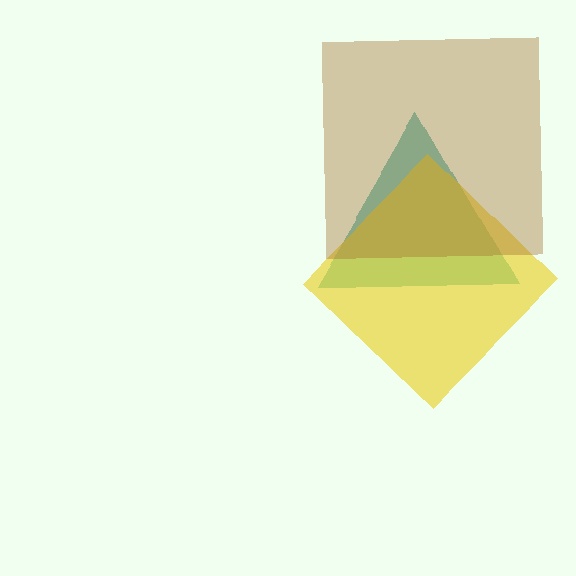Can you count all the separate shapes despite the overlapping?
Yes, there are 3 separate shapes.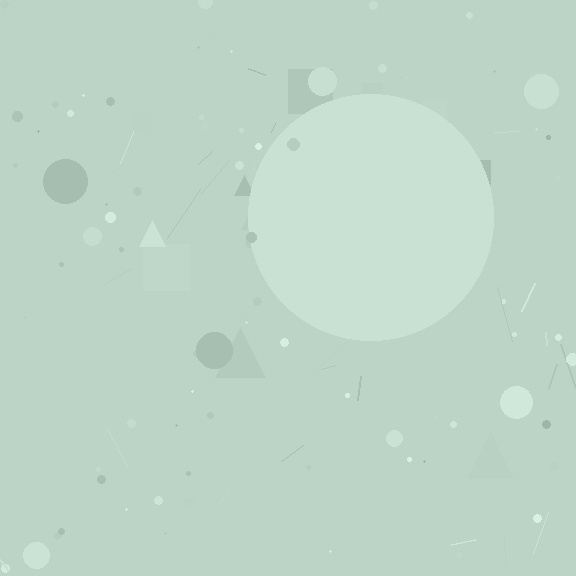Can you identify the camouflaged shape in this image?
The camouflaged shape is a circle.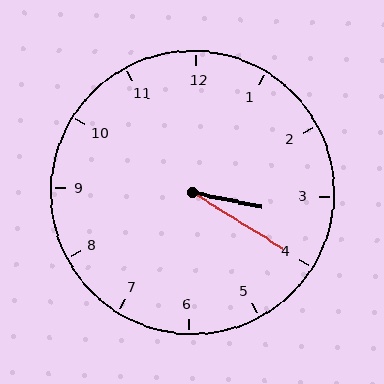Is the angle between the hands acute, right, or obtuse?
It is acute.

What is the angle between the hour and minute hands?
Approximately 20 degrees.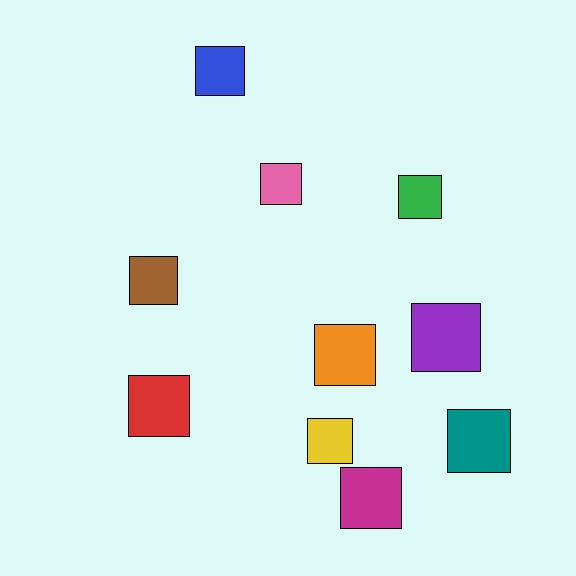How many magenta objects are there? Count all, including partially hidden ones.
There is 1 magenta object.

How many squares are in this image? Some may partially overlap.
There are 10 squares.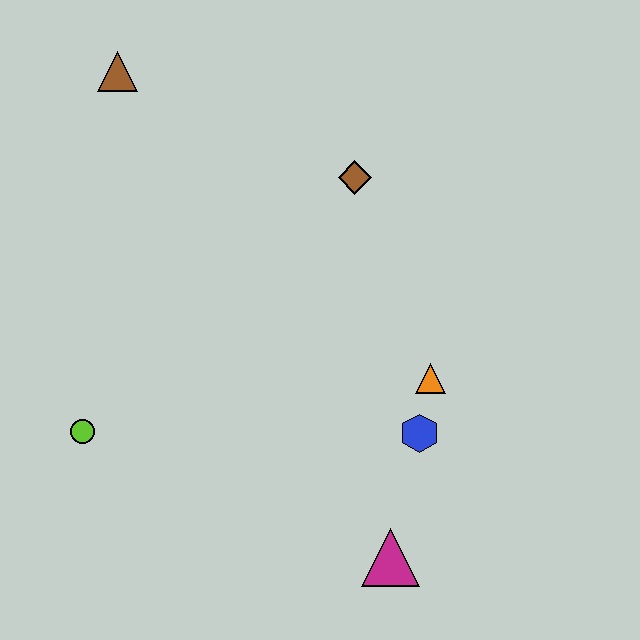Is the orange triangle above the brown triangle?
No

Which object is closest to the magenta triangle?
The blue hexagon is closest to the magenta triangle.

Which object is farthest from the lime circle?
The brown diamond is farthest from the lime circle.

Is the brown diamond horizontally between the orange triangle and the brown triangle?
Yes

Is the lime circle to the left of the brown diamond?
Yes